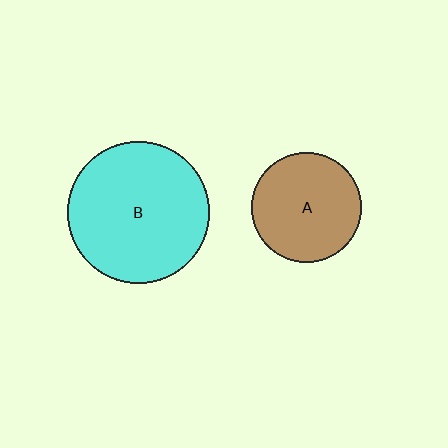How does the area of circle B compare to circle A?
Approximately 1.7 times.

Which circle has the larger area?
Circle B (cyan).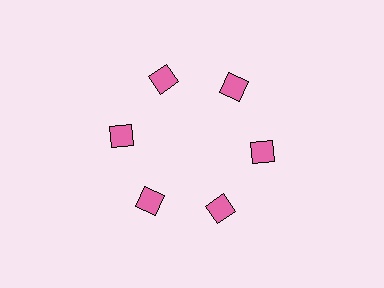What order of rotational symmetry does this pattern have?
This pattern has 6-fold rotational symmetry.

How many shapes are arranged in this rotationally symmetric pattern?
There are 6 shapes, arranged in 6 groups of 1.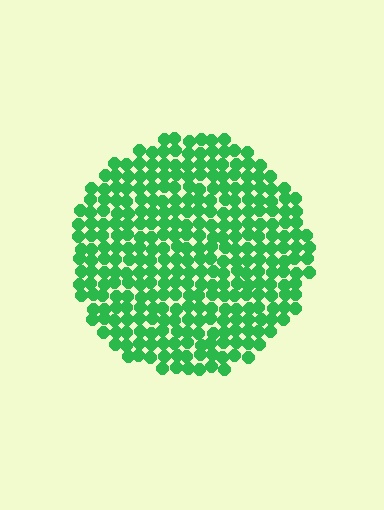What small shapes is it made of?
It is made of small circles.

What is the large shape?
The large shape is a circle.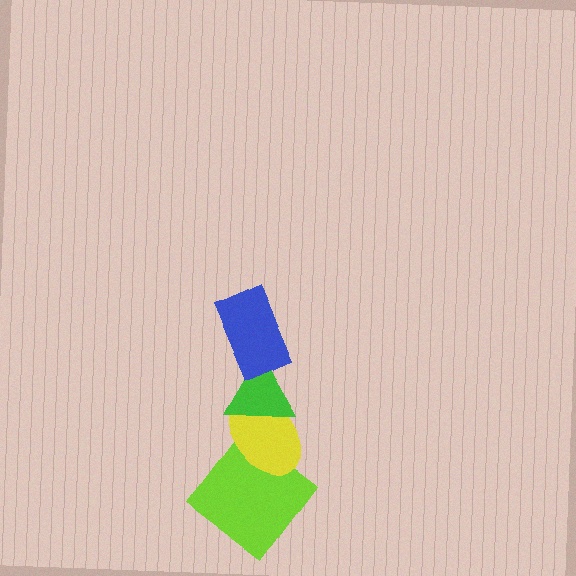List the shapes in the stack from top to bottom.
From top to bottom: the blue rectangle, the green triangle, the yellow ellipse, the lime diamond.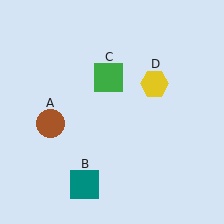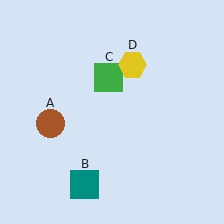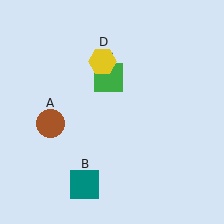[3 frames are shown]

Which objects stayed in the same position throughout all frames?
Brown circle (object A) and teal square (object B) and green square (object C) remained stationary.